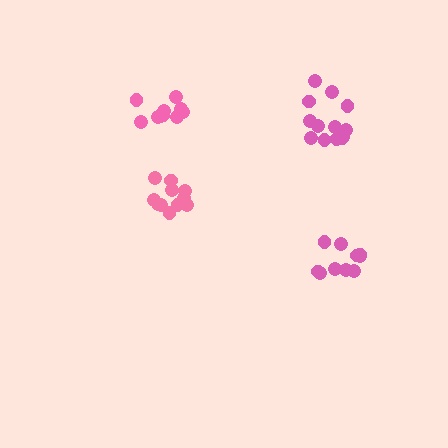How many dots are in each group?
Group 1: 13 dots, Group 2: 11 dots, Group 3: 10 dots, Group 4: 10 dots (44 total).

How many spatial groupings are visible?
There are 4 spatial groupings.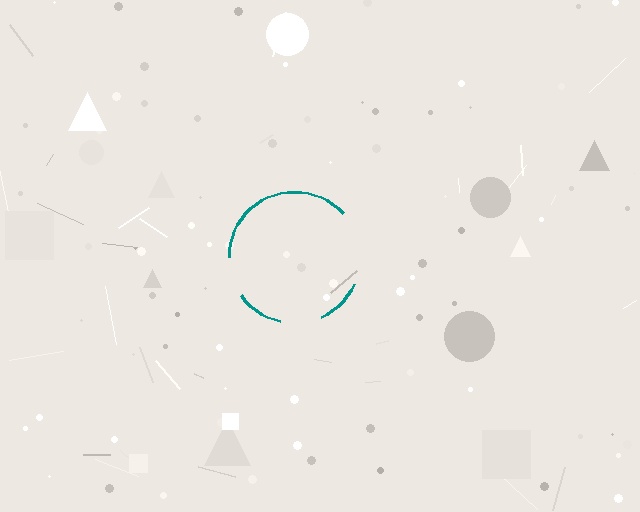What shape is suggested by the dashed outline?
The dashed outline suggests a circle.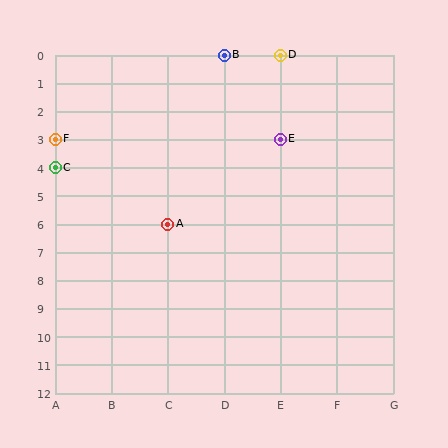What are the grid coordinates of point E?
Point E is at grid coordinates (E, 3).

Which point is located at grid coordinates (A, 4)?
Point C is at (A, 4).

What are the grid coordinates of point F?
Point F is at grid coordinates (A, 3).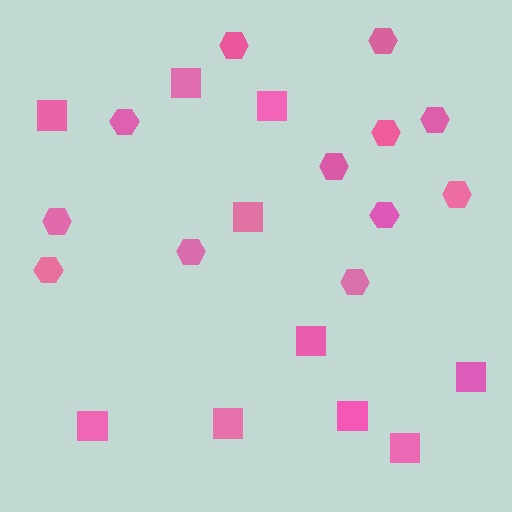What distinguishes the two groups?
There are 2 groups: one group of squares (10) and one group of hexagons (12).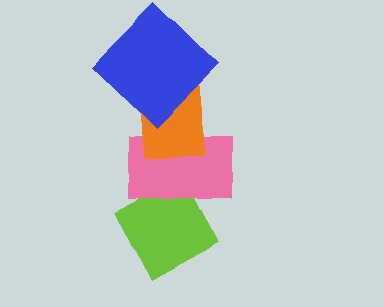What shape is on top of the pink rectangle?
The orange rectangle is on top of the pink rectangle.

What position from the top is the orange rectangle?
The orange rectangle is 2nd from the top.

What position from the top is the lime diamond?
The lime diamond is 4th from the top.